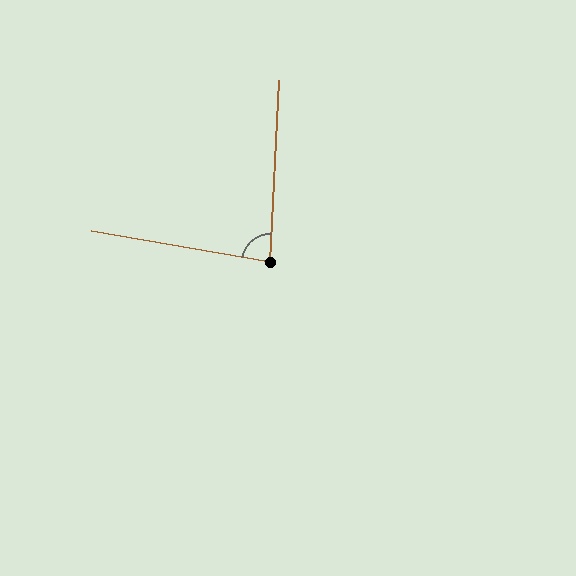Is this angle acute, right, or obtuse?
It is acute.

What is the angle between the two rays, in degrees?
Approximately 83 degrees.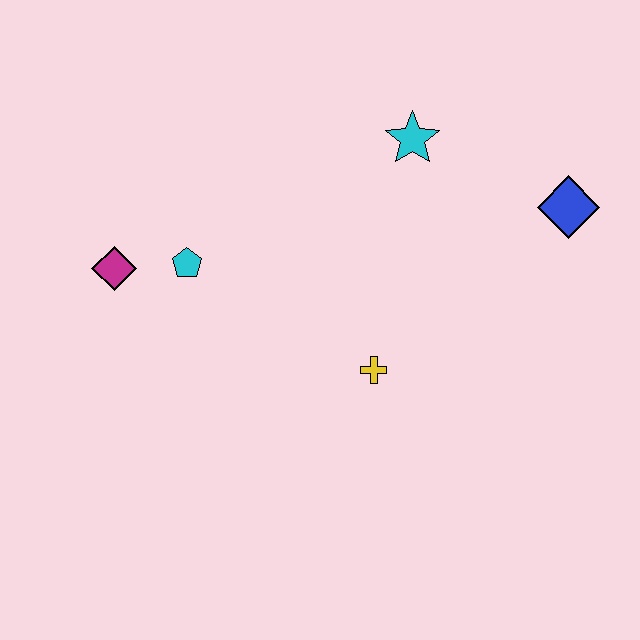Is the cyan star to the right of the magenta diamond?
Yes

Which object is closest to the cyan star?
The blue diamond is closest to the cyan star.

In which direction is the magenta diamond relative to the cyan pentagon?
The magenta diamond is to the left of the cyan pentagon.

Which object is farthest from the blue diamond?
The magenta diamond is farthest from the blue diamond.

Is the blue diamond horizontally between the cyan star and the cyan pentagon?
No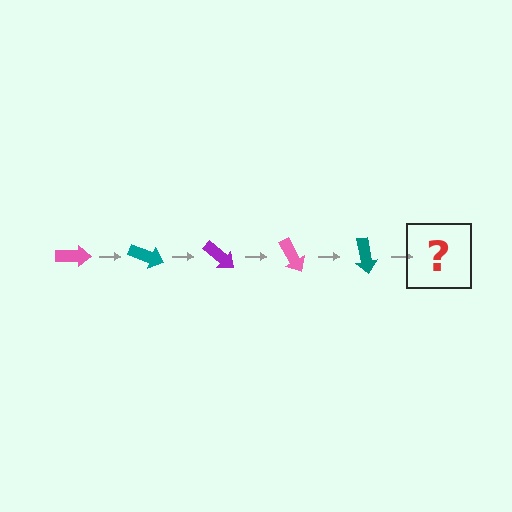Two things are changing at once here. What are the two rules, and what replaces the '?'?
The two rules are that it rotates 20 degrees each step and the color cycles through pink, teal, and purple. The '?' should be a purple arrow, rotated 100 degrees from the start.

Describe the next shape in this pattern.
It should be a purple arrow, rotated 100 degrees from the start.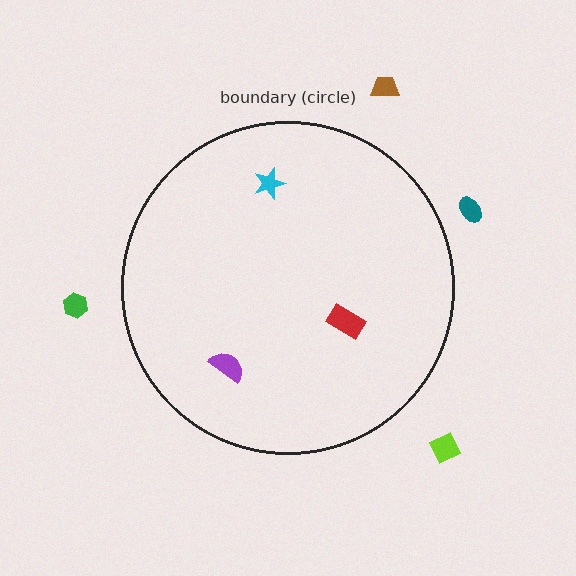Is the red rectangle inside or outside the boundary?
Inside.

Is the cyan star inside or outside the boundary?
Inside.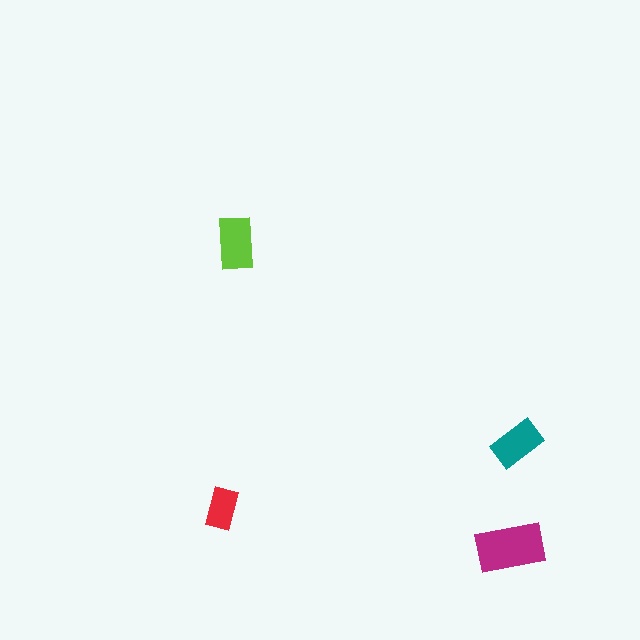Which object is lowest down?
The magenta rectangle is bottommost.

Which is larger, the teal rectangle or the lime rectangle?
The lime one.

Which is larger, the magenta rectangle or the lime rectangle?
The magenta one.